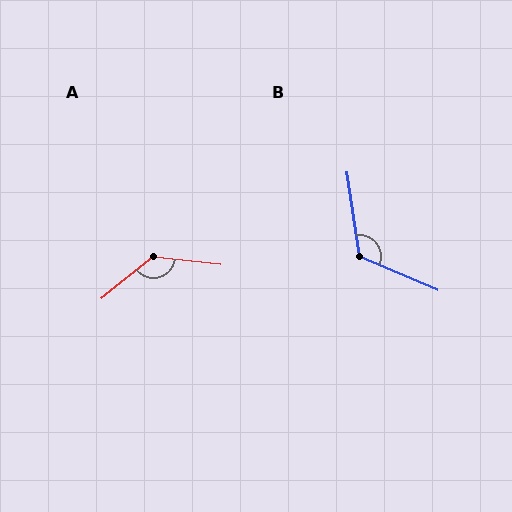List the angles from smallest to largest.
B (121°), A (135°).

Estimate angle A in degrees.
Approximately 135 degrees.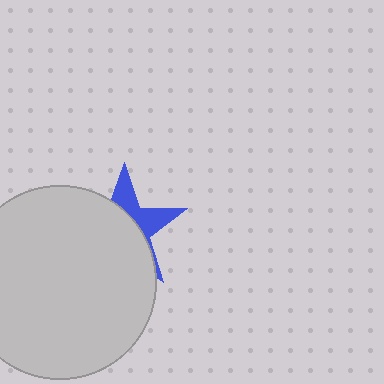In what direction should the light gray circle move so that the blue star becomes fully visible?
The light gray circle should move toward the lower-left. That is the shortest direction to clear the overlap and leave the blue star fully visible.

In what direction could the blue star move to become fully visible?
The blue star could move toward the upper-right. That would shift it out from behind the light gray circle entirely.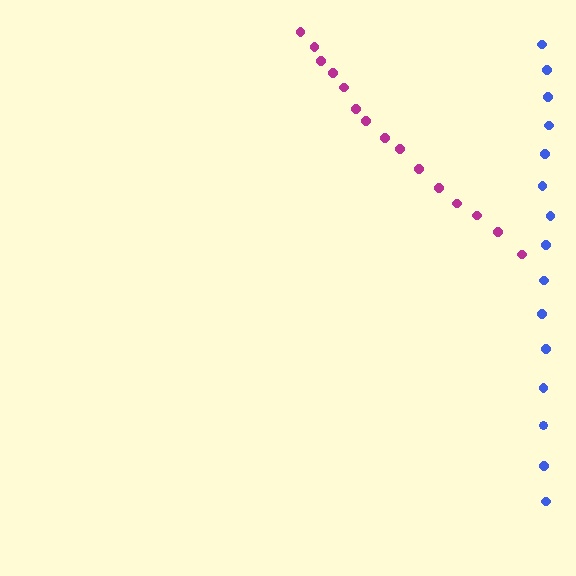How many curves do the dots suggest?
There are 2 distinct paths.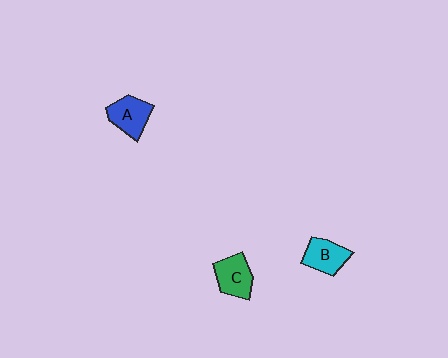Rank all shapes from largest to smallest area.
From largest to smallest: A (blue), C (green), B (cyan).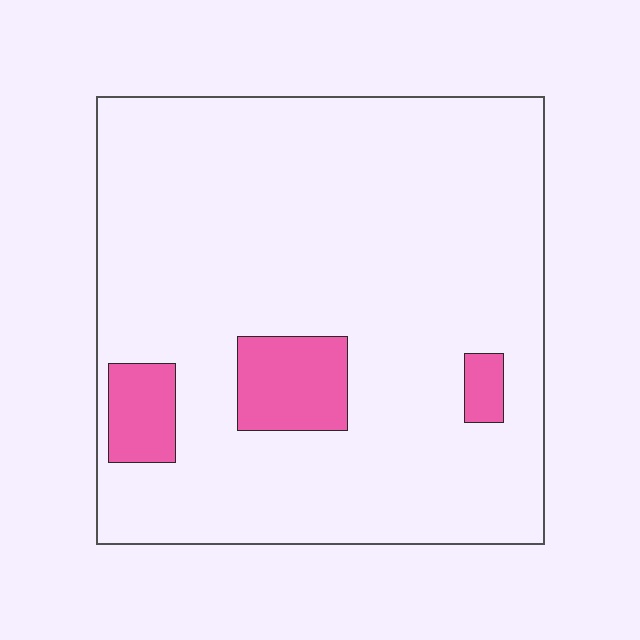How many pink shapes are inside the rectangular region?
3.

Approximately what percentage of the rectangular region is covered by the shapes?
Approximately 10%.